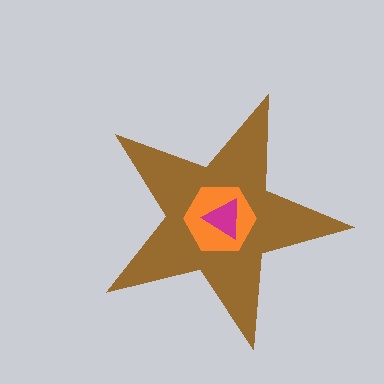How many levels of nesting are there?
3.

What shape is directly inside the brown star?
The orange hexagon.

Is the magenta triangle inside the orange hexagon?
Yes.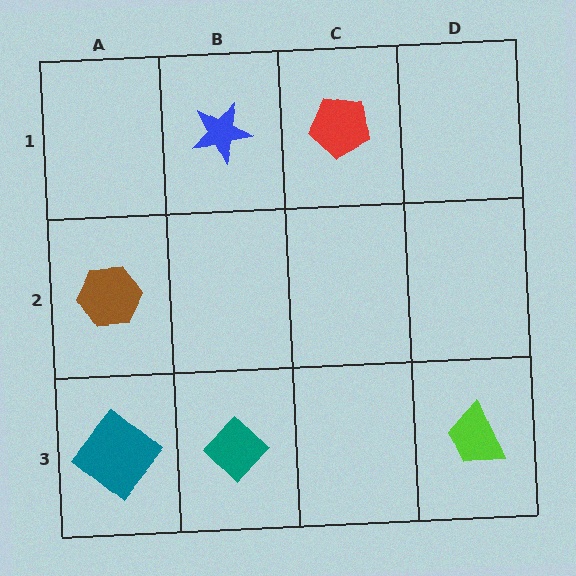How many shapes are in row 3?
3 shapes.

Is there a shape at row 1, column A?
No, that cell is empty.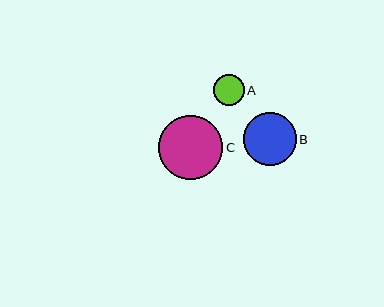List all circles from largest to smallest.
From largest to smallest: C, B, A.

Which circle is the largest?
Circle C is the largest with a size of approximately 64 pixels.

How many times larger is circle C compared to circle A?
Circle C is approximately 2.1 times the size of circle A.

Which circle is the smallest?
Circle A is the smallest with a size of approximately 31 pixels.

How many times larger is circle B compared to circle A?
Circle B is approximately 1.7 times the size of circle A.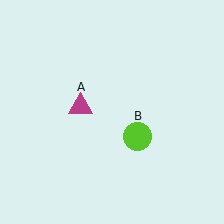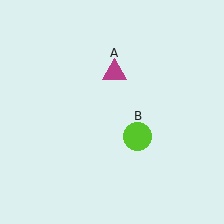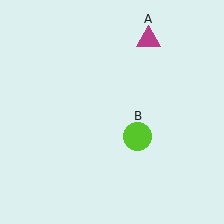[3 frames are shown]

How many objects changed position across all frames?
1 object changed position: magenta triangle (object A).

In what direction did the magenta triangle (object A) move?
The magenta triangle (object A) moved up and to the right.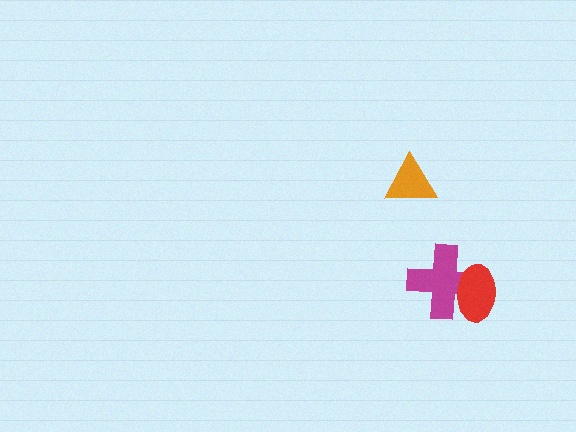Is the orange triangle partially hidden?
No, no other shape covers it.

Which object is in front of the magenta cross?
The red ellipse is in front of the magenta cross.